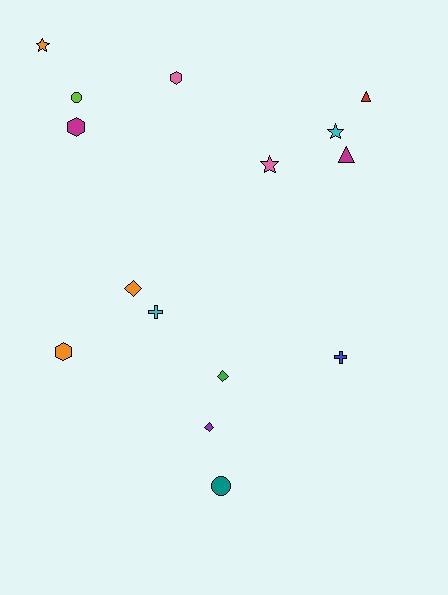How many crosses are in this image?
There are 2 crosses.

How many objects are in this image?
There are 15 objects.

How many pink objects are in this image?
There are 2 pink objects.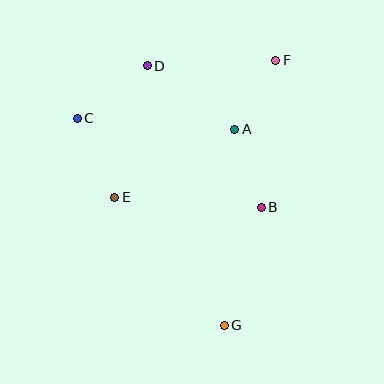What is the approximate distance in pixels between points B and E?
The distance between B and E is approximately 147 pixels.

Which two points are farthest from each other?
Points D and G are farthest from each other.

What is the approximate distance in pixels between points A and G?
The distance between A and G is approximately 196 pixels.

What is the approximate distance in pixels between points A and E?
The distance between A and E is approximately 138 pixels.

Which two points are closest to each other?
Points A and F are closest to each other.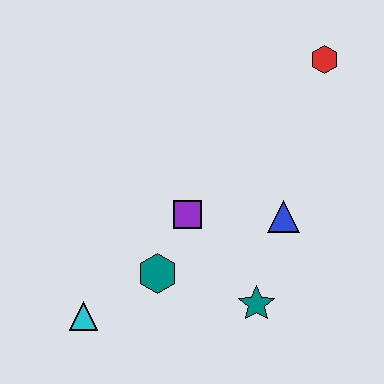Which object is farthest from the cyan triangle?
The red hexagon is farthest from the cyan triangle.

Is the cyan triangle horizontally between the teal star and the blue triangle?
No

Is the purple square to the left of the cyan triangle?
No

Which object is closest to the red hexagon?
The blue triangle is closest to the red hexagon.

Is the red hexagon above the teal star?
Yes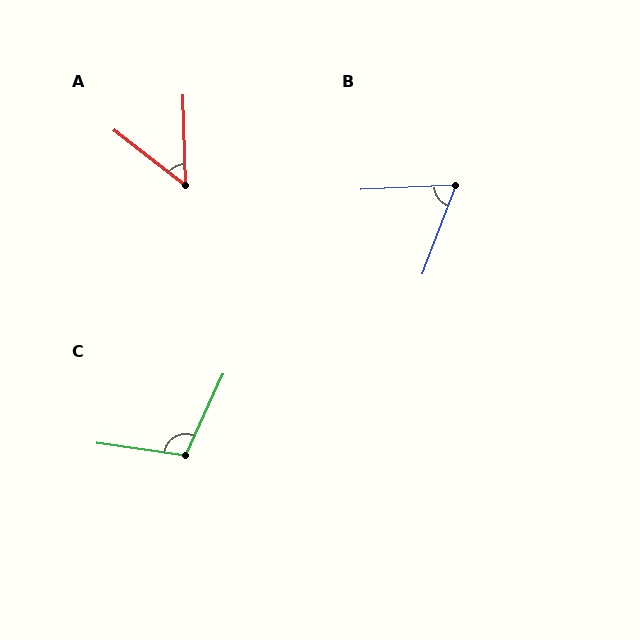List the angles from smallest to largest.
A (50°), B (67°), C (107°).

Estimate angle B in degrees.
Approximately 67 degrees.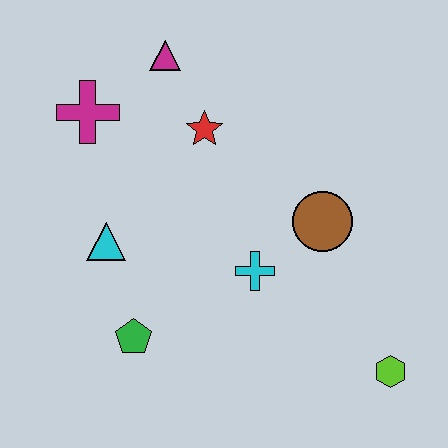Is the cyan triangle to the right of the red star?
No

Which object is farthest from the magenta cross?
The lime hexagon is farthest from the magenta cross.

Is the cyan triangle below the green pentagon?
No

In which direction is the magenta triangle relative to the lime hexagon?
The magenta triangle is above the lime hexagon.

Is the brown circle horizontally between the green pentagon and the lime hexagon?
Yes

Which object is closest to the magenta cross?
The magenta triangle is closest to the magenta cross.